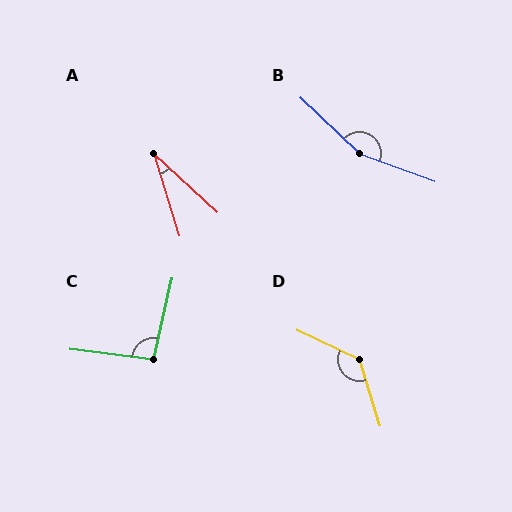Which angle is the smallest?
A, at approximately 30 degrees.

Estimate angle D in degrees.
Approximately 132 degrees.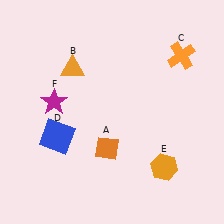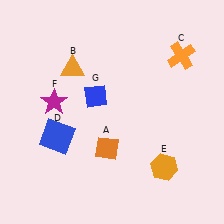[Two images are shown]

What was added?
A blue diamond (G) was added in Image 2.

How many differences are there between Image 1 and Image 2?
There is 1 difference between the two images.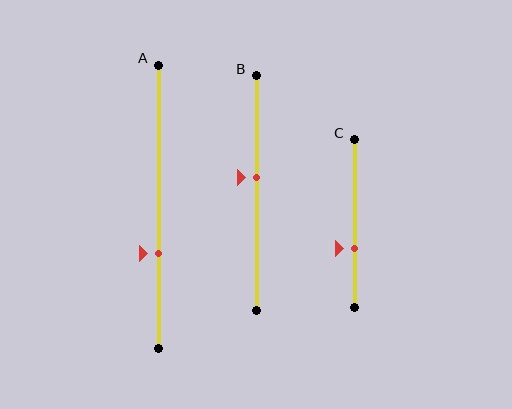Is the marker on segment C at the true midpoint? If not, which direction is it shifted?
No, the marker on segment C is shifted downward by about 15% of the segment length.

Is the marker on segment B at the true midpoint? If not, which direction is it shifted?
No, the marker on segment B is shifted upward by about 7% of the segment length.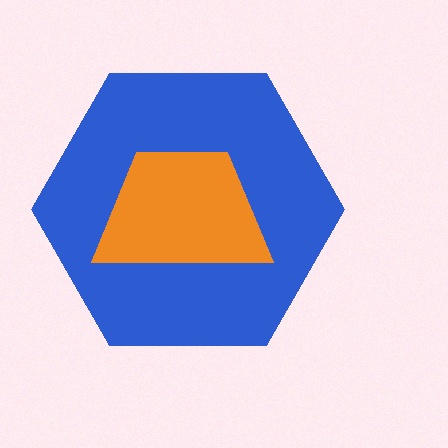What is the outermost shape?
The blue hexagon.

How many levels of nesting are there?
2.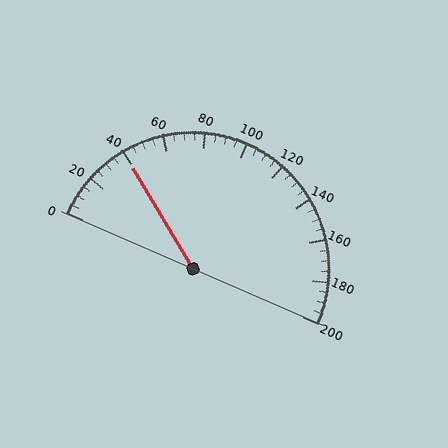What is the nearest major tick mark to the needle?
The nearest major tick mark is 40.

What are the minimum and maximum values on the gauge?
The gauge ranges from 0 to 200.